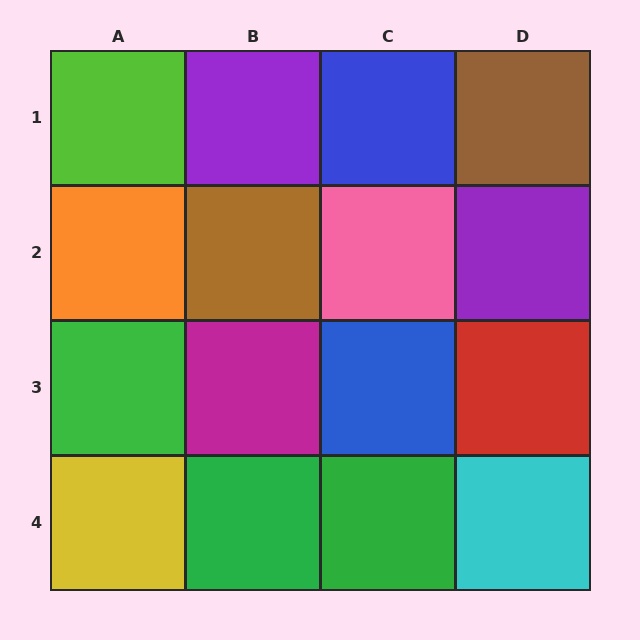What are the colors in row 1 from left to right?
Lime, purple, blue, brown.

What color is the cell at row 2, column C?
Pink.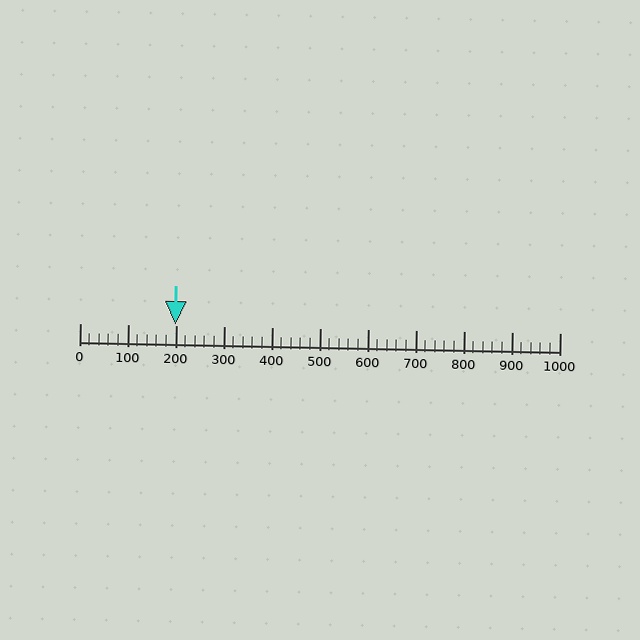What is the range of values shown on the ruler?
The ruler shows values from 0 to 1000.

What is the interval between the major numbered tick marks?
The major tick marks are spaced 100 units apart.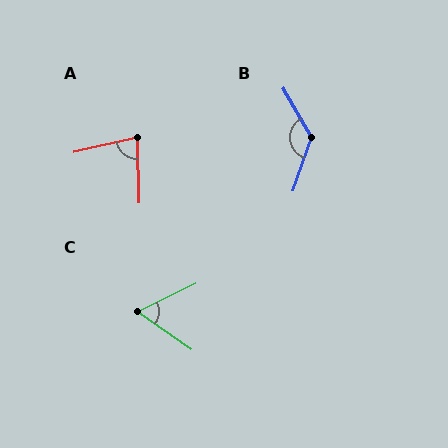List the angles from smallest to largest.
C (61°), A (78°), B (132°).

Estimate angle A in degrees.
Approximately 78 degrees.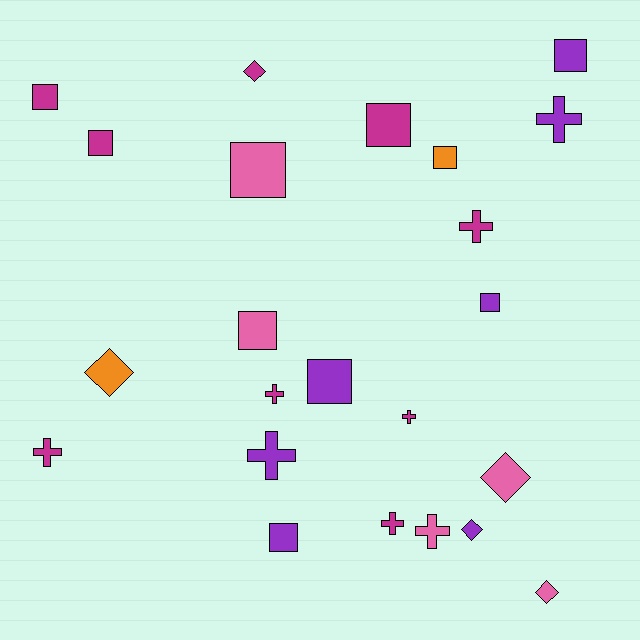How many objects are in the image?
There are 23 objects.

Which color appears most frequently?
Magenta, with 9 objects.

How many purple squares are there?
There are 4 purple squares.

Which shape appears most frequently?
Square, with 10 objects.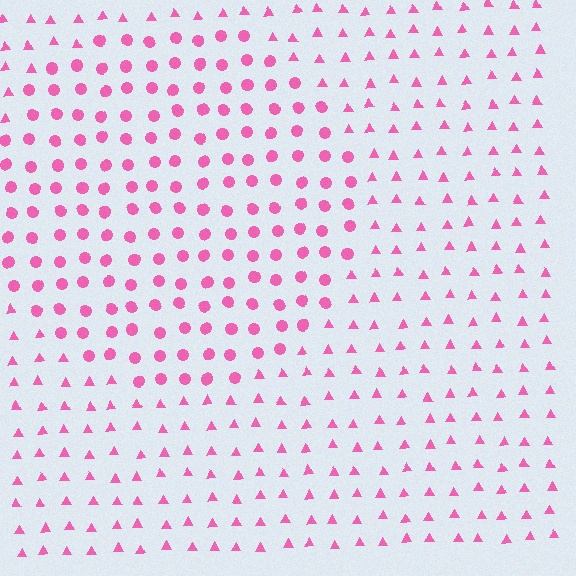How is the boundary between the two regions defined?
The boundary is defined by a change in element shape: circles inside vs. triangles outside. All elements share the same color and spacing.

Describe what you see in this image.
The image is filled with small pink elements arranged in a uniform grid. A circle-shaped region contains circles, while the surrounding area contains triangles. The boundary is defined purely by the change in element shape.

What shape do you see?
I see a circle.